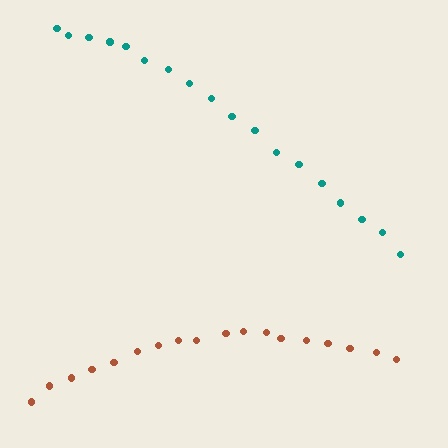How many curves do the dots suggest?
There are 2 distinct paths.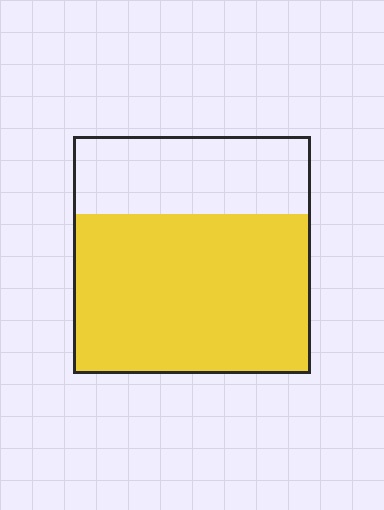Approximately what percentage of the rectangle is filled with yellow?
Approximately 65%.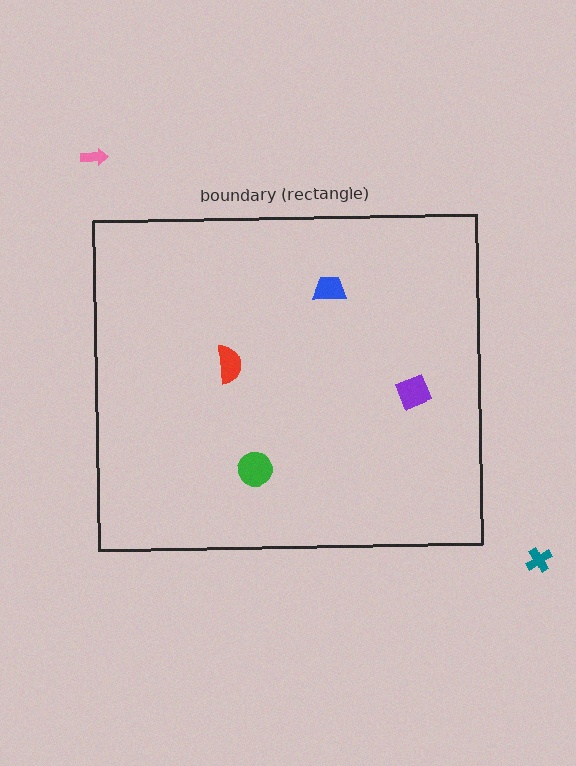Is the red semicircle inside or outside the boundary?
Inside.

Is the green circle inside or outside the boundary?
Inside.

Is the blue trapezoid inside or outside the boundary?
Inside.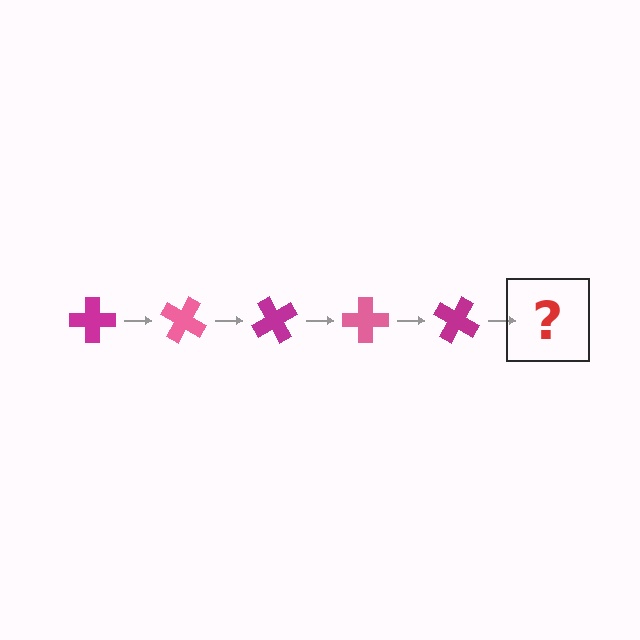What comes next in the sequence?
The next element should be a pink cross, rotated 150 degrees from the start.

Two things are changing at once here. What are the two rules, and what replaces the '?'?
The two rules are that it rotates 30 degrees each step and the color cycles through magenta and pink. The '?' should be a pink cross, rotated 150 degrees from the start.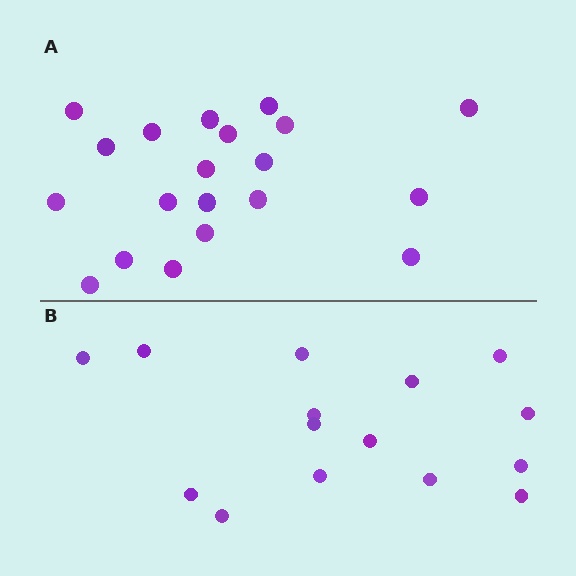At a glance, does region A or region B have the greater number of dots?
Region A (the top region) has more dots.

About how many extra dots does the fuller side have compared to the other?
Region A has about 5 more dots than region B.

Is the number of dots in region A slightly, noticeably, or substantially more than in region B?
Region A has noticeably more, but not dramatically so. The ratio is roughly 1.3 to 1.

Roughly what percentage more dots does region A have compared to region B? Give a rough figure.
About 35% more.